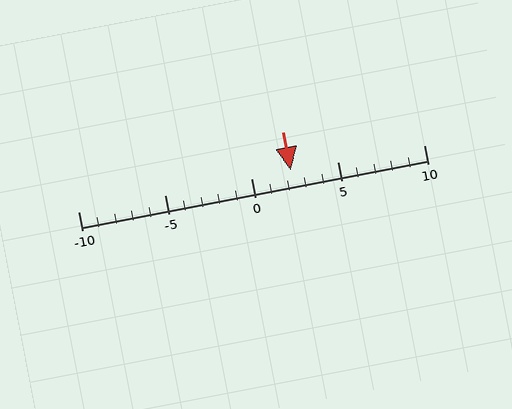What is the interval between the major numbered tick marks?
The major tick marks are spaced 5 units apart.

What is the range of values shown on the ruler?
The ruler shows values from -10 to 10.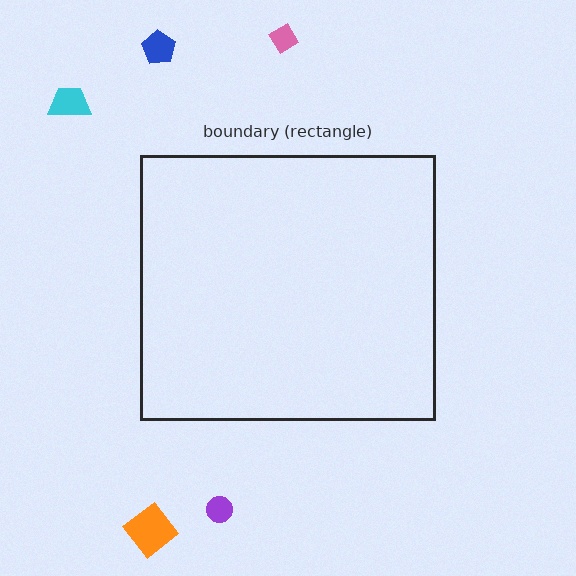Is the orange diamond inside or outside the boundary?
Outside.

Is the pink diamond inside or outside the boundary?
Outside.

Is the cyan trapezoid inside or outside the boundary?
Outside.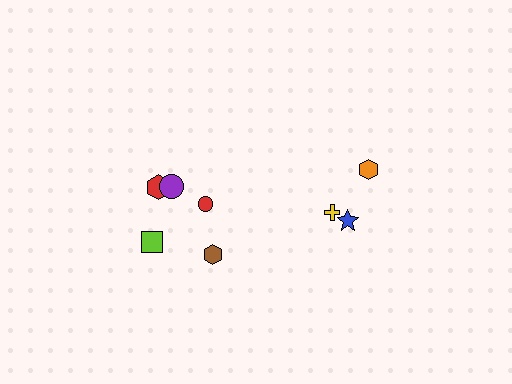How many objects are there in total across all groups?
There are 8 objects.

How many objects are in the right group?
There are 3 objects.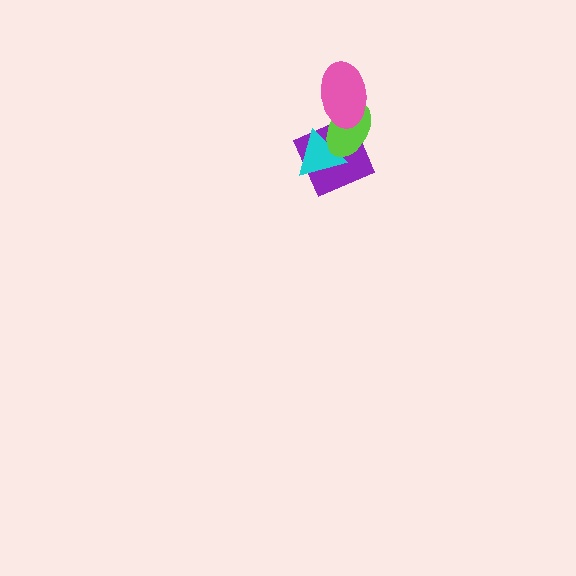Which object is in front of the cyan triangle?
The lime ellipse is in front of the cyan triangle.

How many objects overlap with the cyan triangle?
2 objects overlap with the cyan triangle.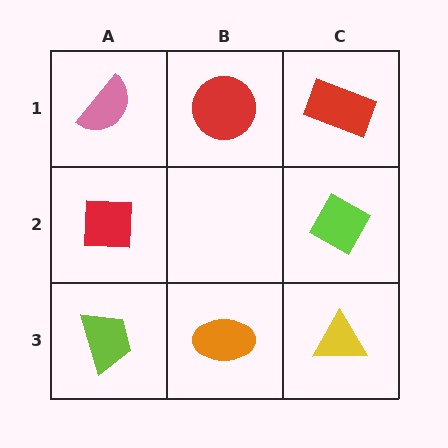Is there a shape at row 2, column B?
No, that cell is empty.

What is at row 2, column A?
A red square.